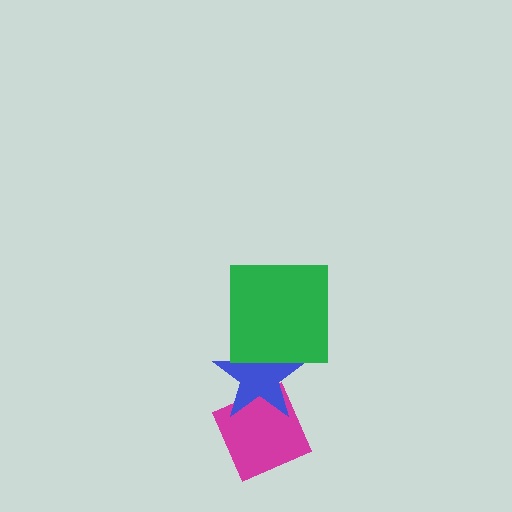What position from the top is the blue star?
The blue star is 2nd from the top.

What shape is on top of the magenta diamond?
The blue star is on top of the magenta diamond.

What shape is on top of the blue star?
The green square is on top of the blue star.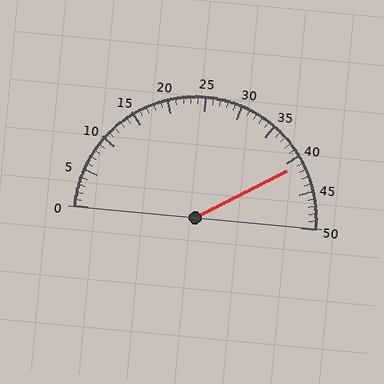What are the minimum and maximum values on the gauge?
The gauge ranges from 0 to 50.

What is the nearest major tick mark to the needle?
The nearest major tick mark is 40.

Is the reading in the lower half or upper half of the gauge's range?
The reading is in the upper half of the range (0 to 50).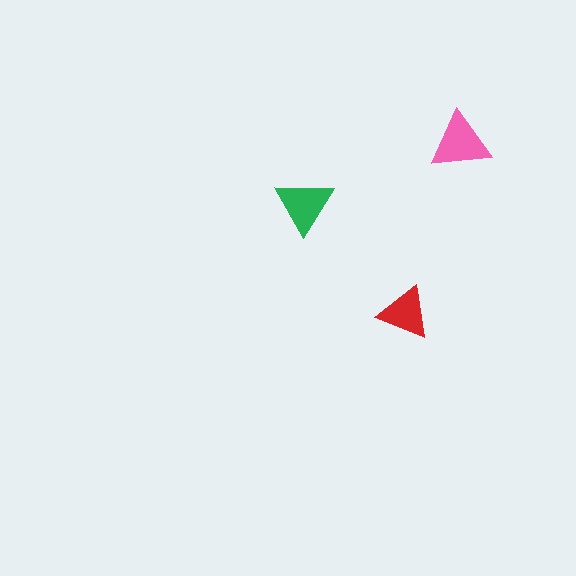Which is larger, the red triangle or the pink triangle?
The pink one.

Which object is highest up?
The pink triangle is topmost.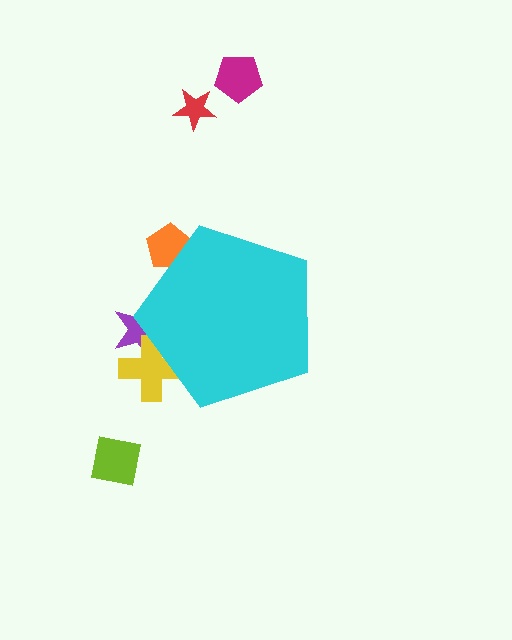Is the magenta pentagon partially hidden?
No, the magenta pentagon is fully visible.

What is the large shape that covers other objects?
A cyan pentagon.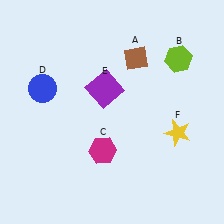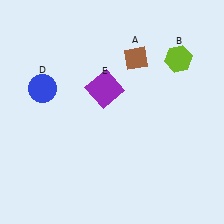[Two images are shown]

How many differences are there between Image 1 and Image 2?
There are 2 differences between the two images.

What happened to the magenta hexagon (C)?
The magenta hexagon (C) was removed in Image 2. It was in the bottom-left area of Image 1.